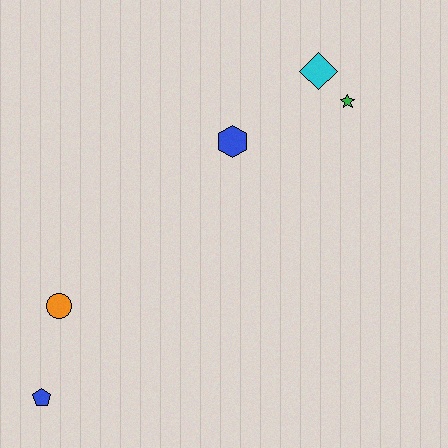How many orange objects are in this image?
There is 1 orange object.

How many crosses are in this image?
There are no crosses.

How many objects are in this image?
There are 5 objects.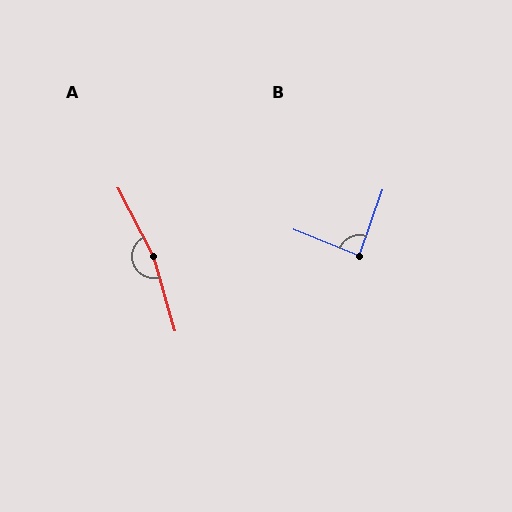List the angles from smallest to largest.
B (88°), A (168°).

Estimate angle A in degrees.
Approximately 168 degrees.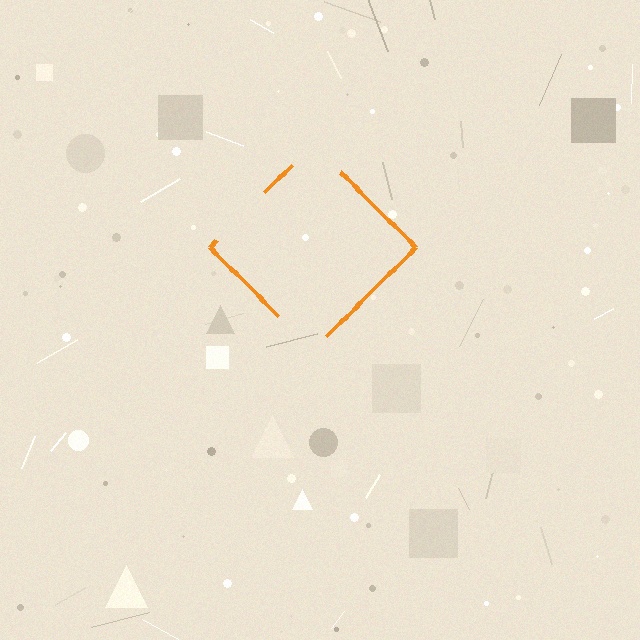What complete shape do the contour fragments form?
The contour fragments form a diamond.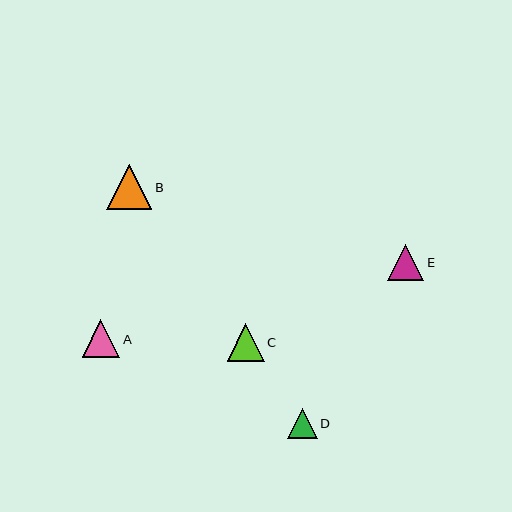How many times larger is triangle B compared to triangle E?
Triangle B is approximately 1.2 times the size of triangle E.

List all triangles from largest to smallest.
From largest to smallest: B, A, C, E, D.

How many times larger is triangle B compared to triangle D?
Triangle B is approximately 1.5 times the size of triangle D.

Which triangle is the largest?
Triangle B is the largest with a size of approximately 45 pixels.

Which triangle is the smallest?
Triangle D is the smallest with a size of approximately 30 pixels.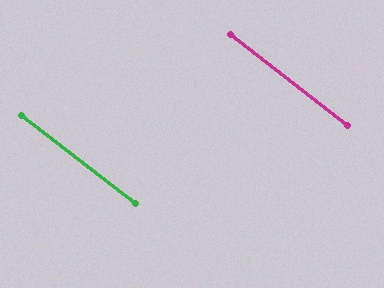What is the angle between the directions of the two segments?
Approximately 0 degrees.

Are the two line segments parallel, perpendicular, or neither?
Parallel — their directions differ by only 0.2°.